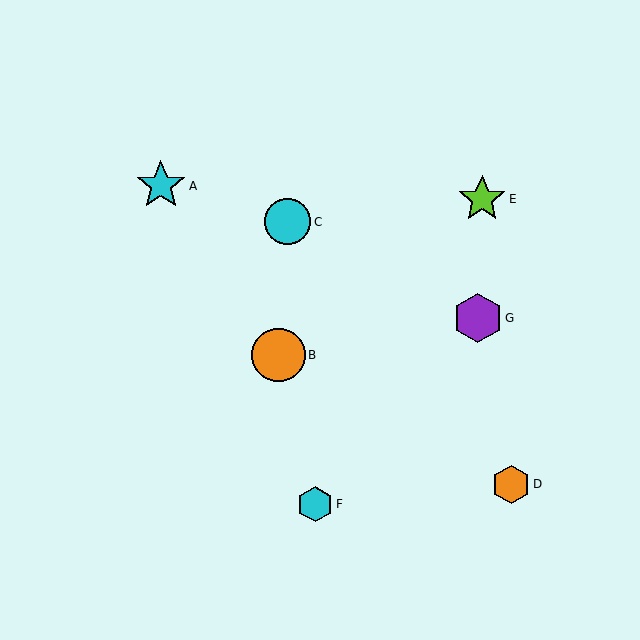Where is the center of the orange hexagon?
The center of the orange hexagon is at (511, 484).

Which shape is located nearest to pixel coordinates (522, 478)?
The orange hexagon (labeled D) at (511, 484) is nearest to that location.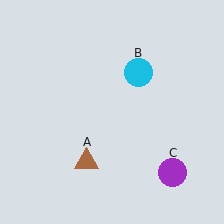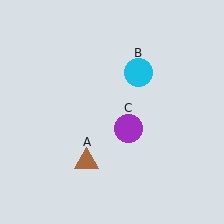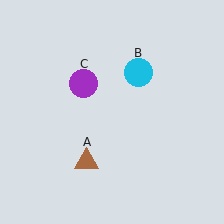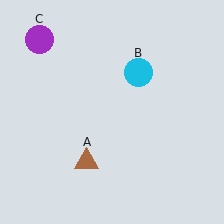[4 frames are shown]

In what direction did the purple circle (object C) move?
The purple circle (object C) moved up and to the left.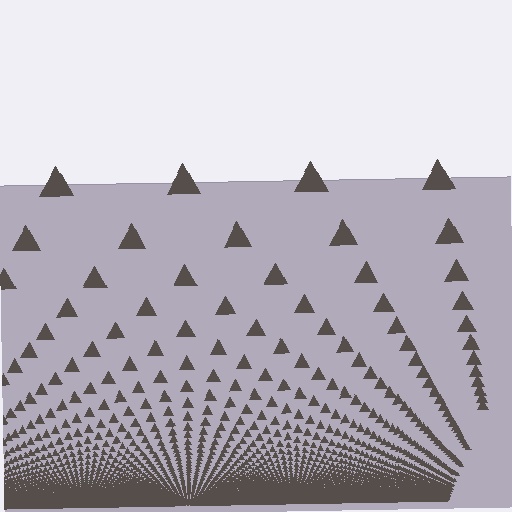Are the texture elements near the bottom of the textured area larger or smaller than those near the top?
Smaller. The gradient is inverted — elements near the bottom are smaller and denser.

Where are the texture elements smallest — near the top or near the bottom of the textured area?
Near the bottom.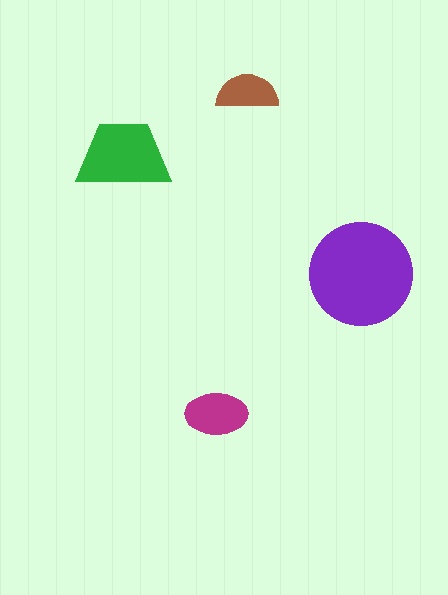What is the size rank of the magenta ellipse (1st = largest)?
3rd.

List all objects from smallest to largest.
The brown semicircle, the magenta ellipse, the green trapezoid, the purple circle.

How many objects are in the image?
There are 4 objects in the image.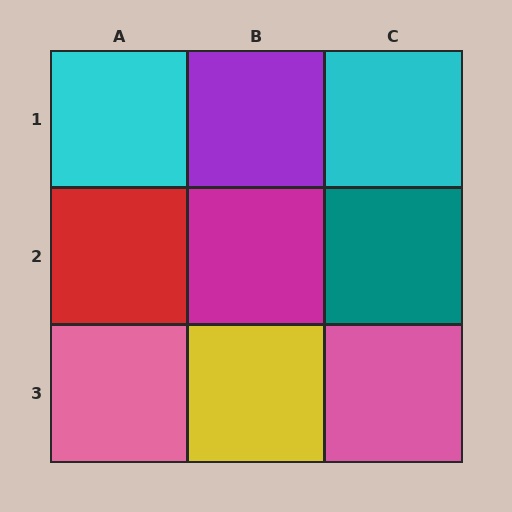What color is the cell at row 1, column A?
Cyan.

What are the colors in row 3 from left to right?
Pink, yellow, pink.